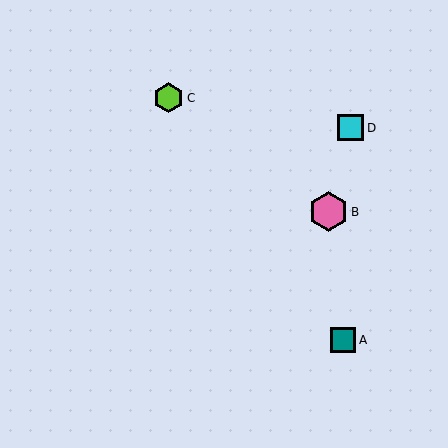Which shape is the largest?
The pink hexagon (labeled B) is the largest.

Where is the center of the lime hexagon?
The center of the lime hexagon is at (169, 98).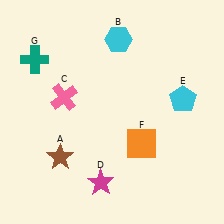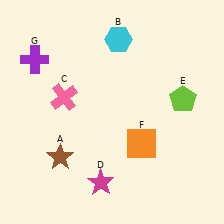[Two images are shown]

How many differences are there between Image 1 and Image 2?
There are 2 differences between the two images.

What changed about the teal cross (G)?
In Image 1, G is teal. In Image 2, it changed to purple.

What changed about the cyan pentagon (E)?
In Image 1, E is cyan. In Image 2, it changed to lime.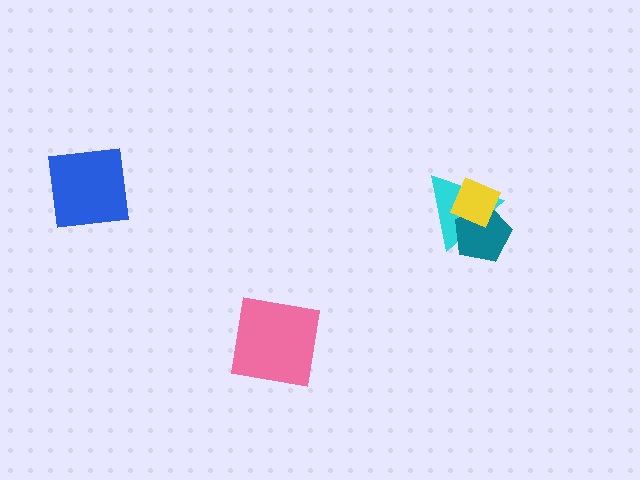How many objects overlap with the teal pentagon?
2 objects overlap with the teal pentagon.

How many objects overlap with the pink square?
0 objects overlap with the pink square.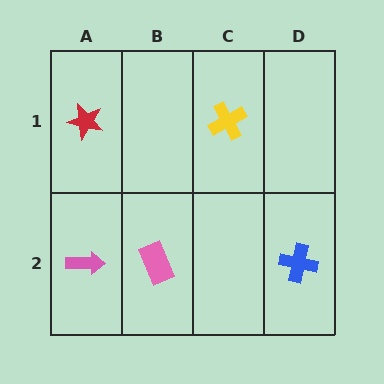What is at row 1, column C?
A yellow cross.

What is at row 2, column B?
A pink rectangle.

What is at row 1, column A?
A red star.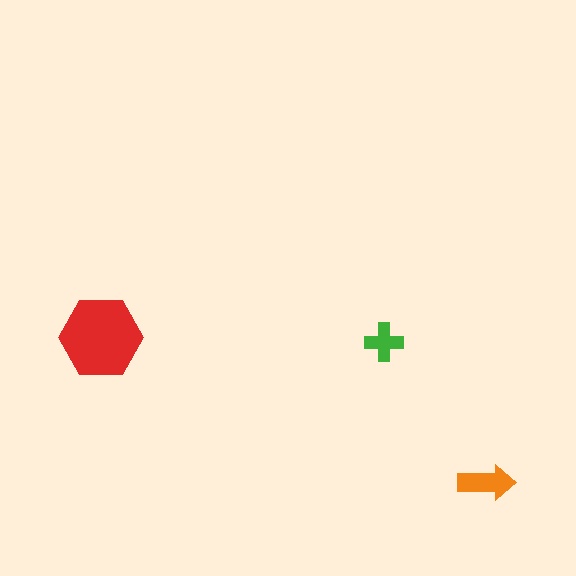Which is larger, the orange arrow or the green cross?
The orange arrow.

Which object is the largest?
The red hexagon.